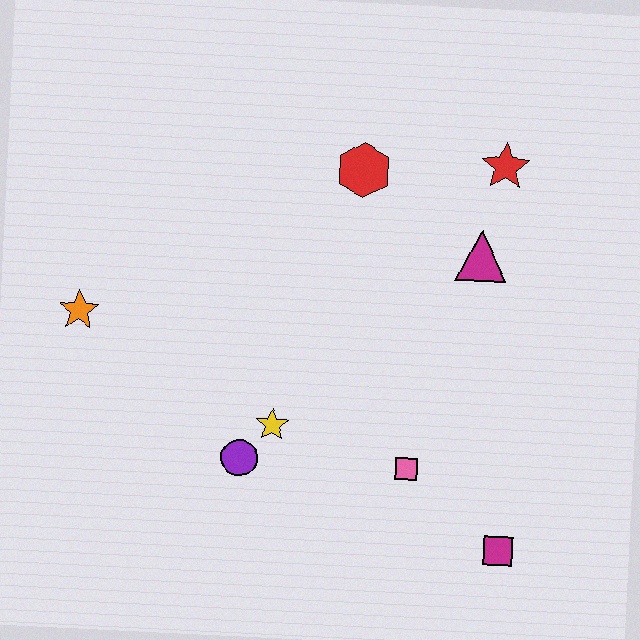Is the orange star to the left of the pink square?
Yes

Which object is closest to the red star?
The magenta triangle is closest to the red star.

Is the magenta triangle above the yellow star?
Yes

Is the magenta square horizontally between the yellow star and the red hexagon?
No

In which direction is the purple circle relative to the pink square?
The purple circle is to the left of the pink square.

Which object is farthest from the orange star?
The magenta square is farthest from the orange star.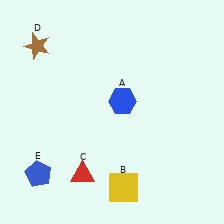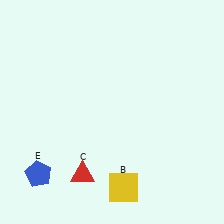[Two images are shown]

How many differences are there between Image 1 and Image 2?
There are 2 differences between the two images.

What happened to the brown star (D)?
The brown star (D) was removed in Image 2. It was in the top-left area of Image 1.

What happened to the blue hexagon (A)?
The blue hexagon (A) was removed in Image 2. It was in the top-right area of Image 1.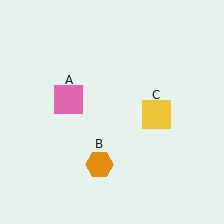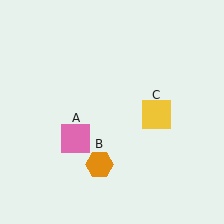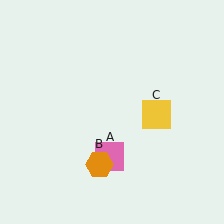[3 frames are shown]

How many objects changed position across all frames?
1 object changed position: pink square (object A).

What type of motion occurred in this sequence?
The pink square (object A) rotated counterclockwise around the center of the scene.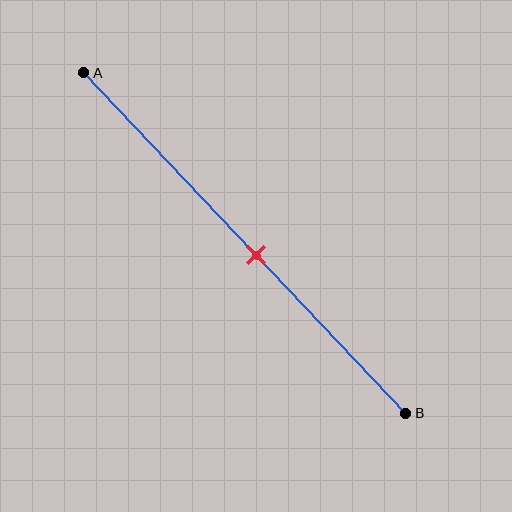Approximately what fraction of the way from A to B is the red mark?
The red mark is approximately 55% of the way from A to B.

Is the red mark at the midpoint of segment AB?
No, the mark is at about 55% from A, not at the 50% midpoint.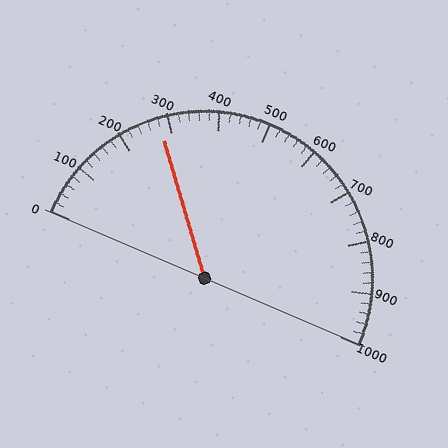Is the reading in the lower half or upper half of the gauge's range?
The reading is in the lower half of the range (0 to 1000).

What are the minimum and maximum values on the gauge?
The gauge ranges from 0 to 1000.